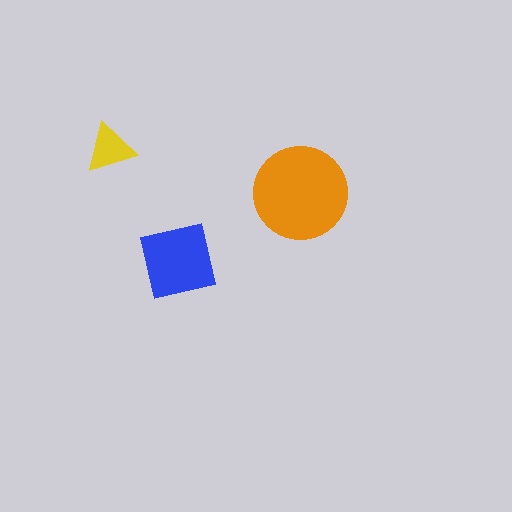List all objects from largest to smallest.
The orange circle, the blue square, the yellow triangle.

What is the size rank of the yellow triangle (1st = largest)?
3rd.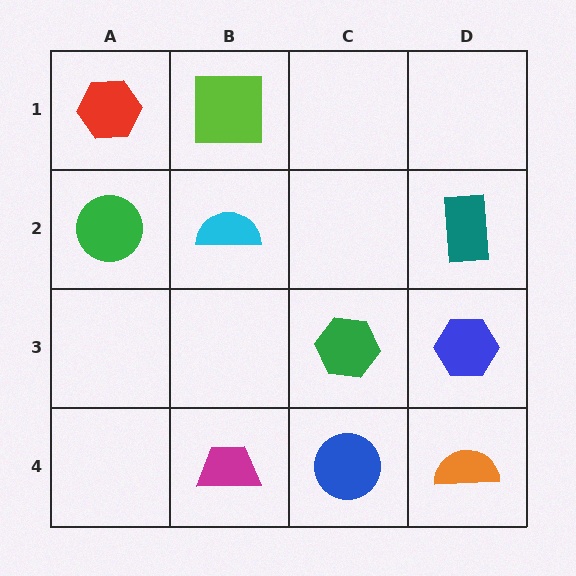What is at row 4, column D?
An orange semicircle.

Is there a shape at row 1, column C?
No, that cell is empty.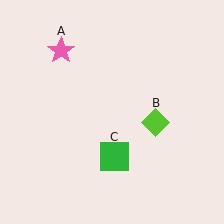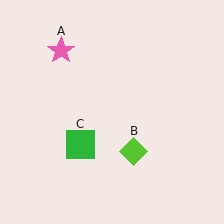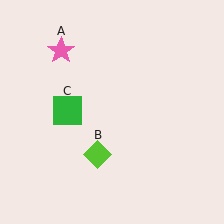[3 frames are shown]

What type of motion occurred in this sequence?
The lime diamond (object B), green square (object C) rotated clockwise around the center of the scene.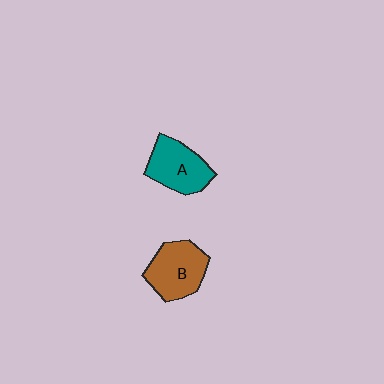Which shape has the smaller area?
Shape A (teal).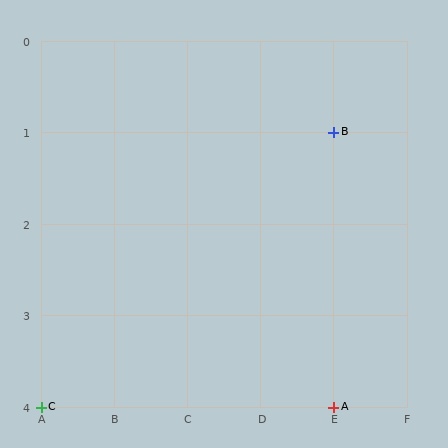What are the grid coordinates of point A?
Point A is at grid coordinates (E, 4).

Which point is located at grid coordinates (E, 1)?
Point B is at (E, 1).